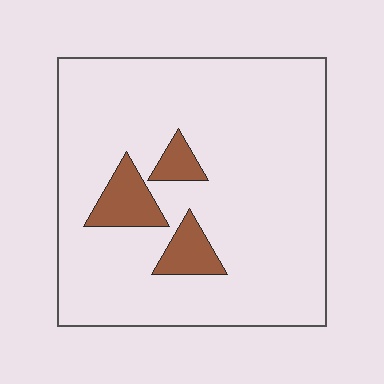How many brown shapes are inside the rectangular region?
3.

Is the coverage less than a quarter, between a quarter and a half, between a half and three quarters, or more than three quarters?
Less than a quarter.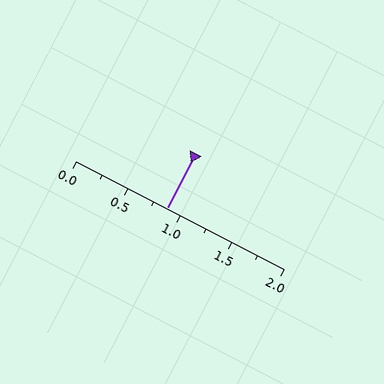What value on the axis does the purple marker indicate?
The marker indicates approximately 0.88.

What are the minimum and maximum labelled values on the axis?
The axis runs from 0.0 to 2.0.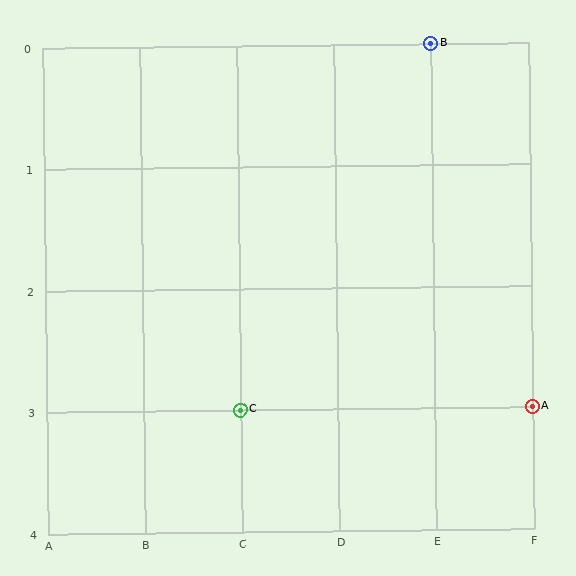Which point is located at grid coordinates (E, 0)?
Point B is at (E, 0).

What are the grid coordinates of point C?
Point C is at grid coordinates (C, 3).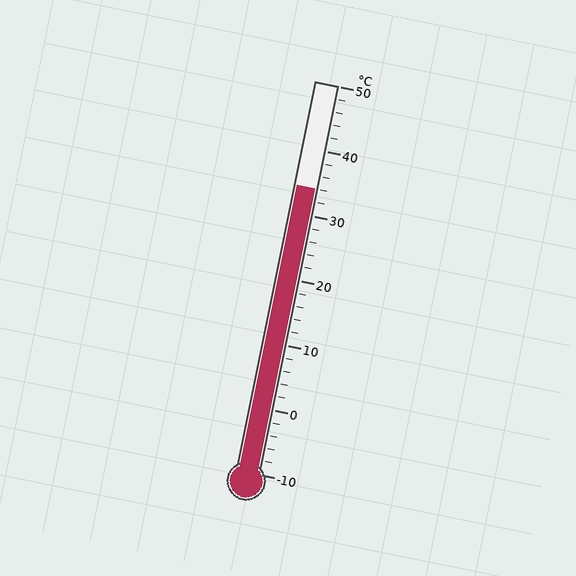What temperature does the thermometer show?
The thermometer shows approximately 34°C.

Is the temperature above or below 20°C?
The temperature is above 20°C.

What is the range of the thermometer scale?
The thermometer scale ranges from -10°C to 50°C.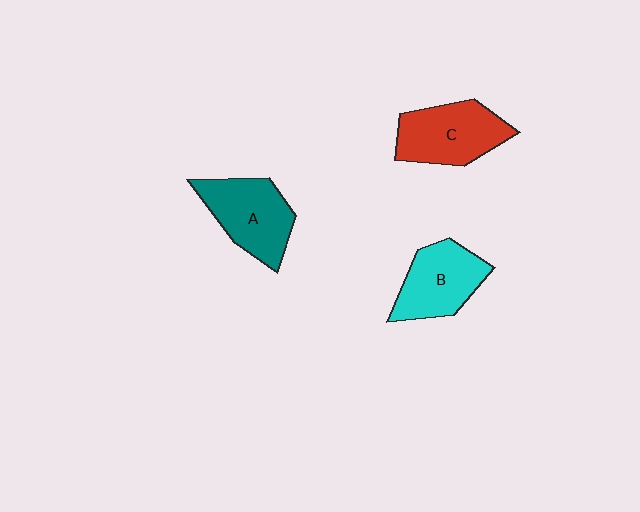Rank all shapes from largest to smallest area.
From largest to smallest: C (red), A (teal), B (cyan).